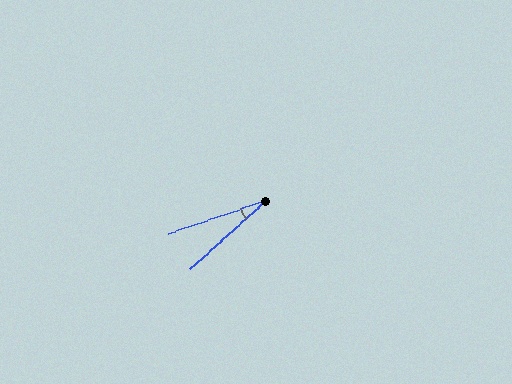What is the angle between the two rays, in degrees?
Approximately 23 degrees.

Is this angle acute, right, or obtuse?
It is acute.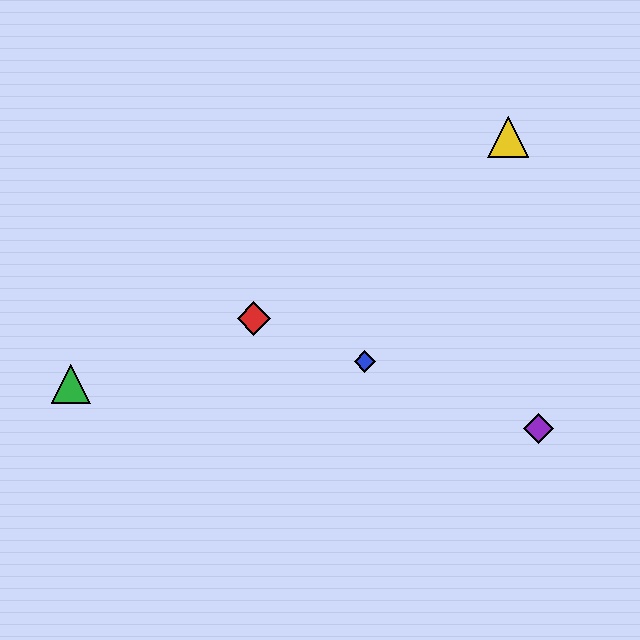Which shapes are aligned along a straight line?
The red diamond, the blue diamond, the purple diamond are aligned along a straight line.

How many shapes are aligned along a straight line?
3 shapes (the red diamond, the blue diamond, the purple diamond) are aligned along a straight line.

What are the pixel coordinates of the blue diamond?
The blue diamond is at (365, 362).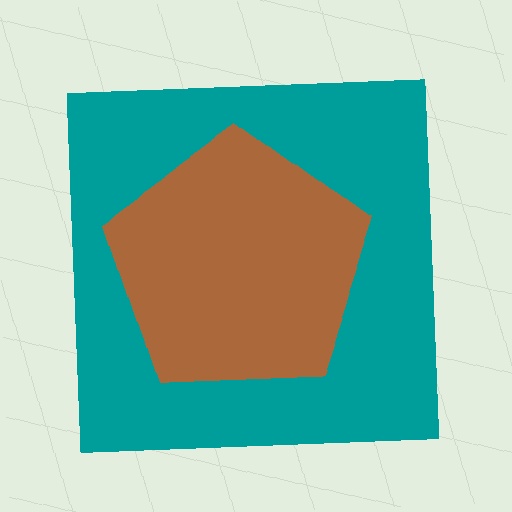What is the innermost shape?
The brown pentagon.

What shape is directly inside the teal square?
The brown pentagon.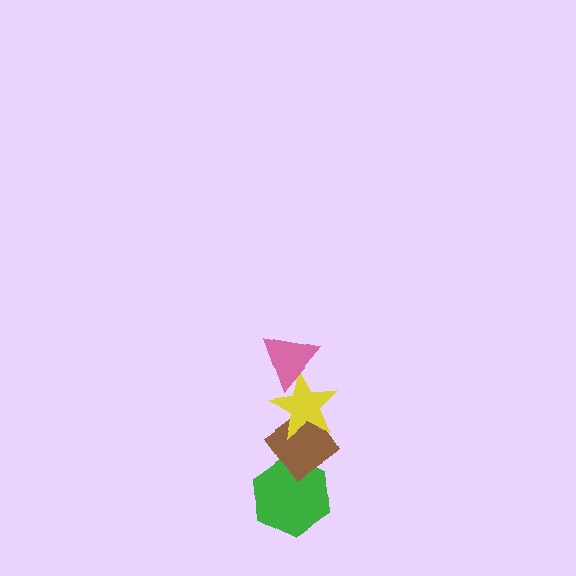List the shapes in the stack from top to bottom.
From top to bottom: the pink triangle, the yellow star, the brown diamond, the green hexagon.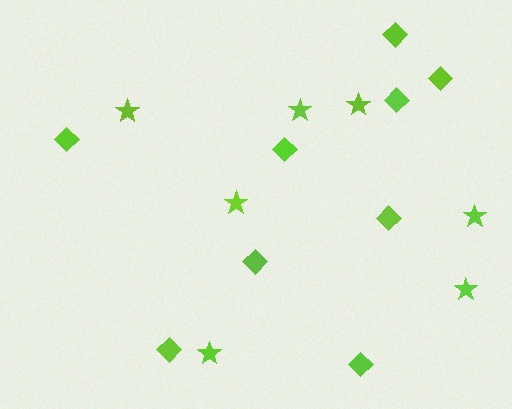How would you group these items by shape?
There are 2 groups: one group of diamonds (9) and one group of stars (7).